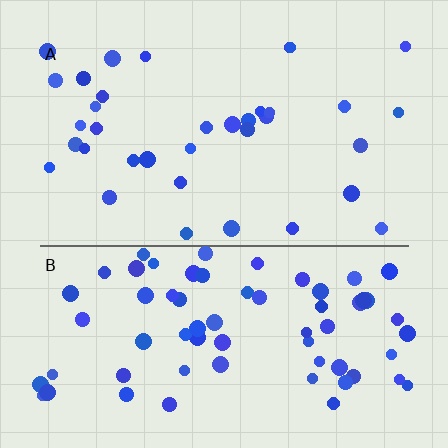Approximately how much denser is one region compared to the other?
Approximately 1.9× — region B over region A.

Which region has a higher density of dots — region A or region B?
B (the bottom).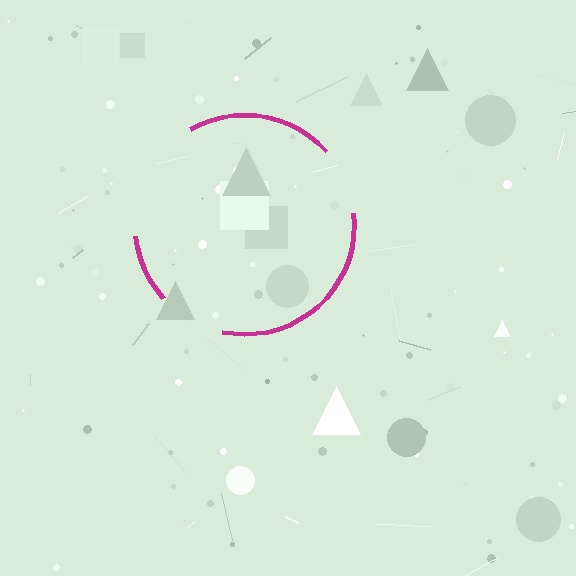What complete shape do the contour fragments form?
The contour fragments form a circle.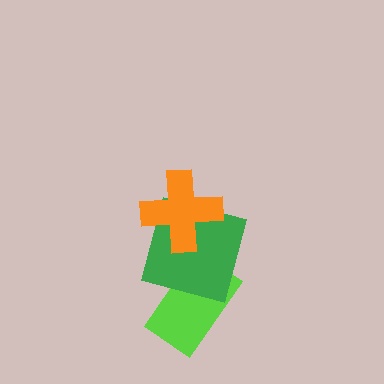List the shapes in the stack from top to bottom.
From top to bottom: the orange cross, the green square, the lime rectangle.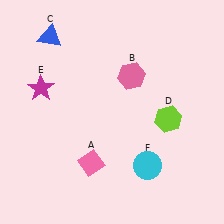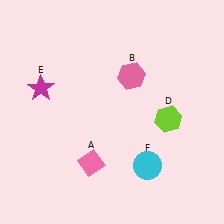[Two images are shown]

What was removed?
The blue triangle (C) was removed in Image 2.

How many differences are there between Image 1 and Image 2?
There is 1 difference between the two images.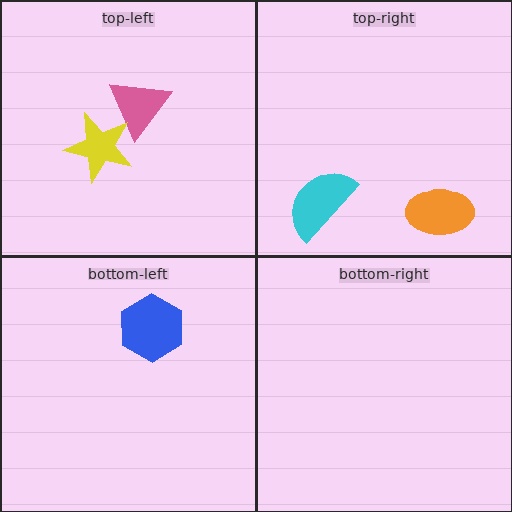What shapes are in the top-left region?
The pink triangle, the yellow star.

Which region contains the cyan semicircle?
The top-right region.